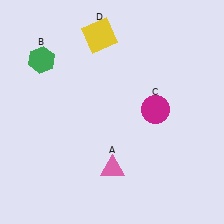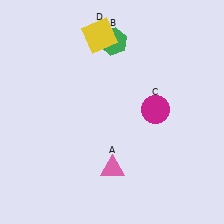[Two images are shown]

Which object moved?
The green hexagon (B) moved right.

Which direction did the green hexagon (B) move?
The green hexagon (B) moved right.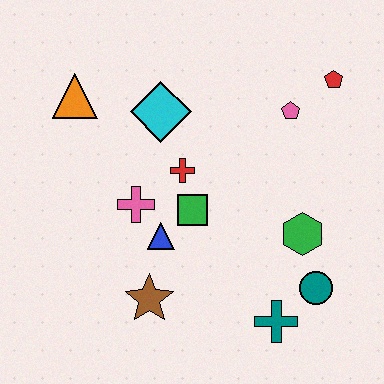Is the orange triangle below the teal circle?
No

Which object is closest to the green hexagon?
The teal circle is closest to the green hexagon.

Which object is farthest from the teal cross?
The orange triangle is farthest from the teal cross.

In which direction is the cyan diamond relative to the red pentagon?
The cyan diamond is to the left of the red pentagon.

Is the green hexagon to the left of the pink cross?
No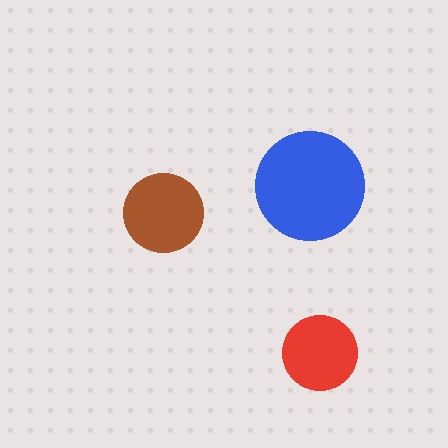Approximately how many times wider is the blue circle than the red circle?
About 1.5 times wider.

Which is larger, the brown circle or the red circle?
The brown one.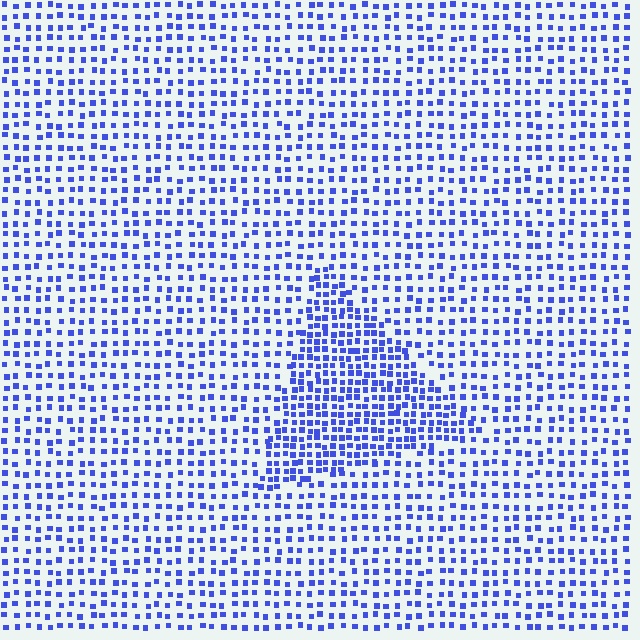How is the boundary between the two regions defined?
The boundary is defined by a change in element density (approximately 1.8x ratio). All elements are the same color, size, and shape.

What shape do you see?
I see a triangle.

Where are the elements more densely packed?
The elements are more densely packed inside the triangle boundary.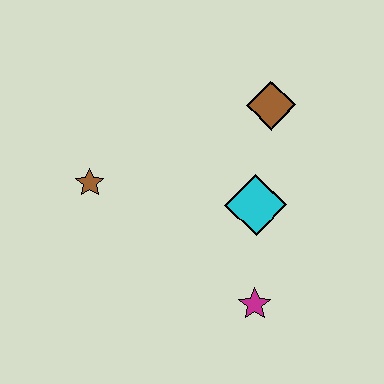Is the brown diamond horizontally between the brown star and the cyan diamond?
No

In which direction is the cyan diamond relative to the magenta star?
The cyan diamond is above the magenta star.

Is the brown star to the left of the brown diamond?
Yes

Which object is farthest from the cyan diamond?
The brown star is farthest from the cyan diamond.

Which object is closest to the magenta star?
The cyan diamond is closest to the magenta star.